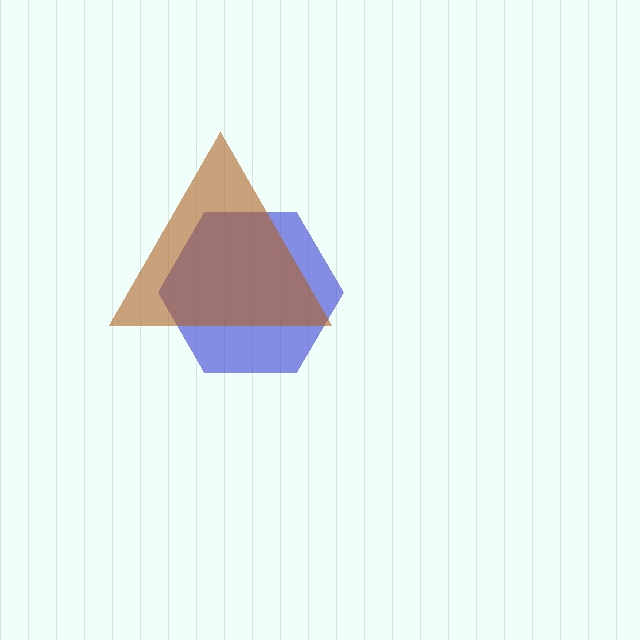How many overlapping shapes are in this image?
There are 2 overlapping shapes in the image.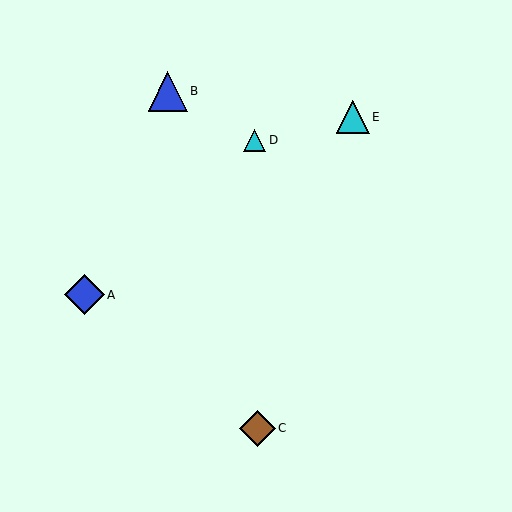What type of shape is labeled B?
Shape B is a blue triangle.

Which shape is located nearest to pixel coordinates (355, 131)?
The cyan triangle (labeled E) at (353, 117) is nearest to that location.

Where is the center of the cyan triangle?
The center of the cyan triangle is at (255, 140).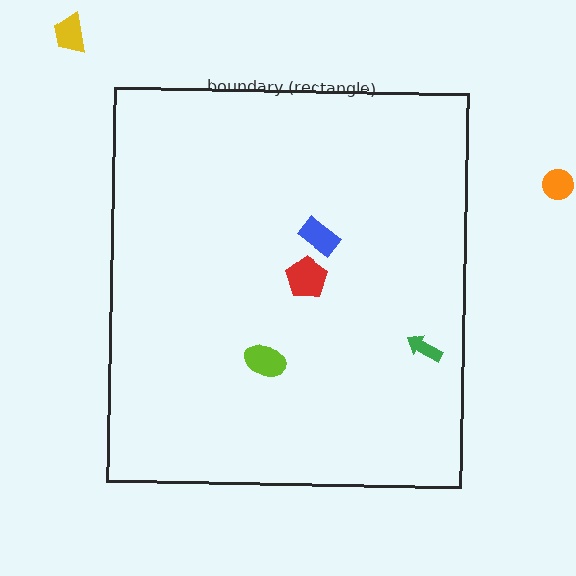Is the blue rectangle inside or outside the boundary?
Inside.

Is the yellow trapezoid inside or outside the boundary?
Outside.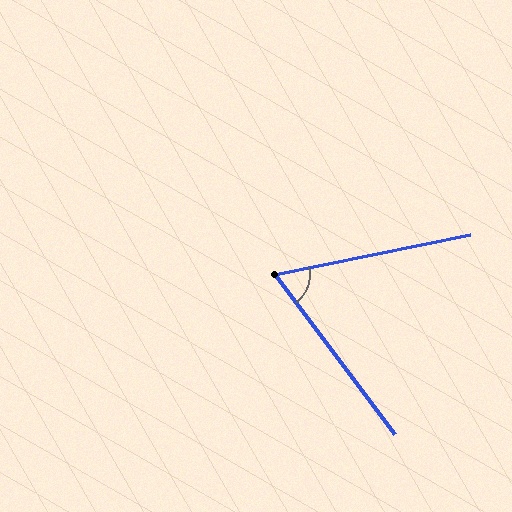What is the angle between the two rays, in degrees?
Approximately 64 degrees.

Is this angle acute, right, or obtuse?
It is acute.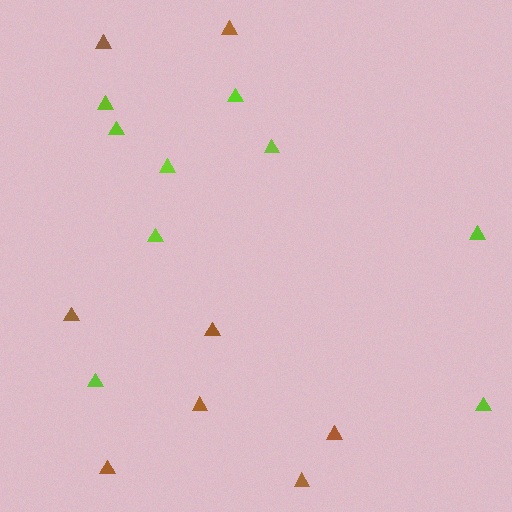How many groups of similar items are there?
There are 2 groups: one group of lime triangles (9) and one group of brown triangles (8).